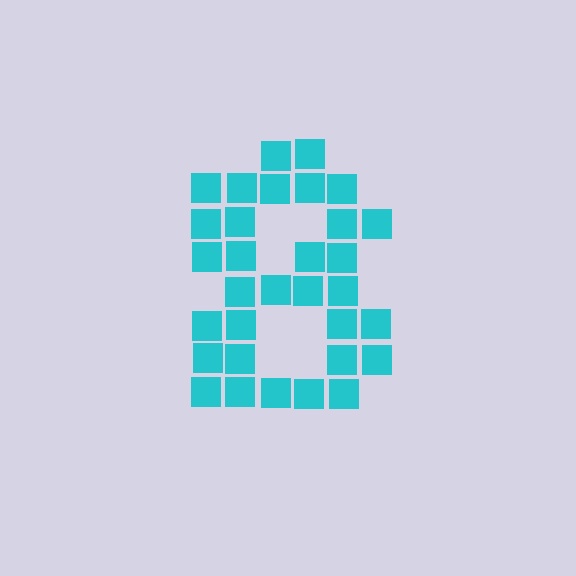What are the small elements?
The small elements are squares.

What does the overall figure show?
The overall figure shows the digit 8.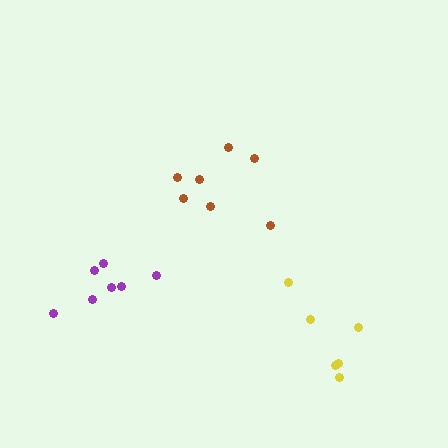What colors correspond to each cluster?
The clusters are colored: brown, yellow, purple.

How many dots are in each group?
Group 1: 7 dots, Group 2: 6 dots, Group 3: 7 dots (20 total).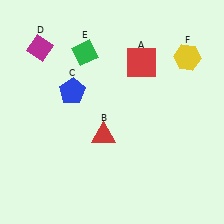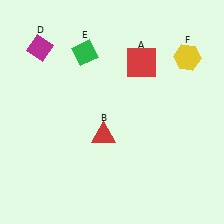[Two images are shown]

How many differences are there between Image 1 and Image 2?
There is 1 difference between the two images.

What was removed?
The blue pentagon (C) was removed in Image 2.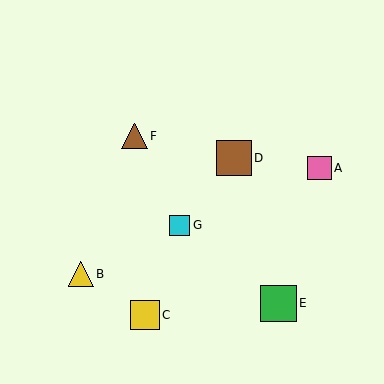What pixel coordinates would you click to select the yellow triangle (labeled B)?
Click at (81, 274) to select the yellow triangle B.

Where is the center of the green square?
The center of the green square is at (278, 303).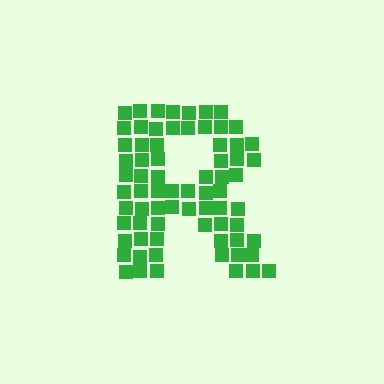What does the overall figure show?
The overall figure shows the letter R.